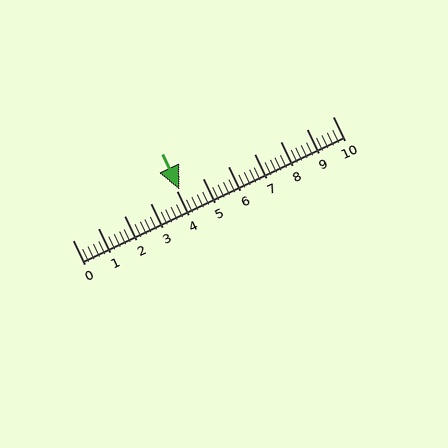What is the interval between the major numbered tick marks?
The major tick marks are spaced 1 units apart.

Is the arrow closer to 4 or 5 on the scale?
The arrow is closer to 4.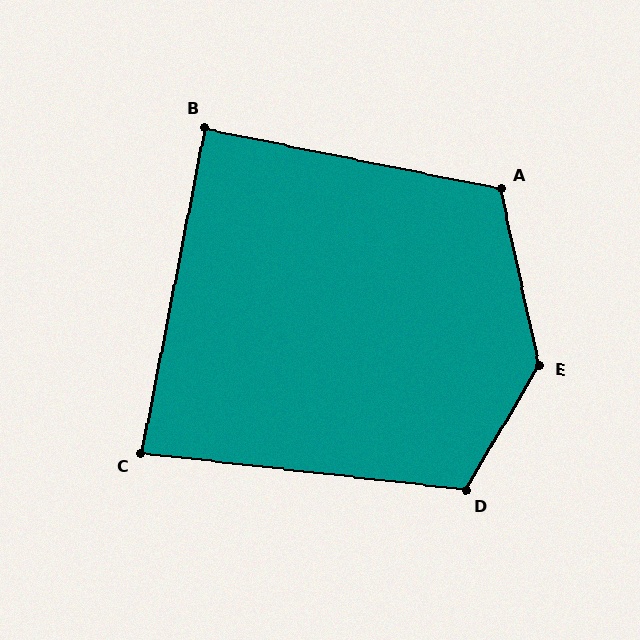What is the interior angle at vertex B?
Approximately 90 degrees (approximately right).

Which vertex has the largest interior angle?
E, at approximately 137 degrees.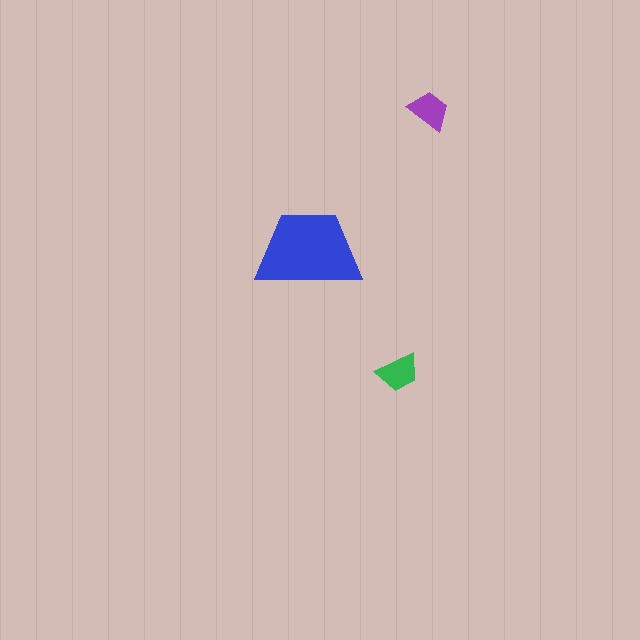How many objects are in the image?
There are 3 objects in the image.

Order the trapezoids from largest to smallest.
the blue one, the green one, the purple one.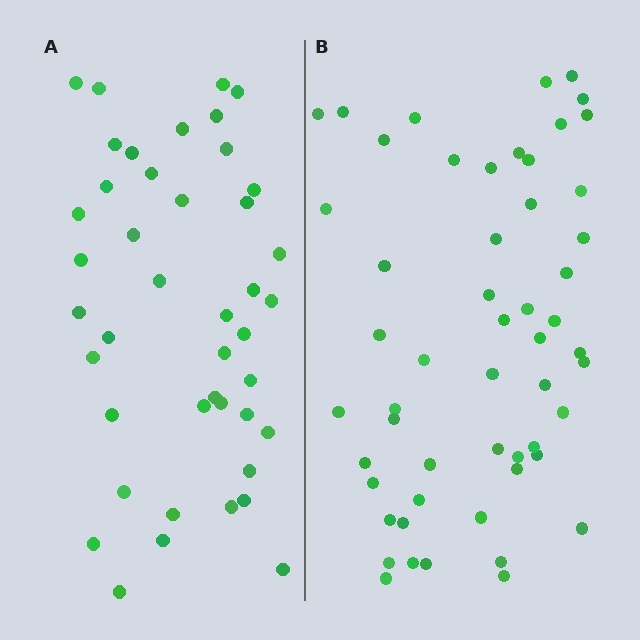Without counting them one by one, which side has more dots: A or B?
Region B (the right region) has more dots.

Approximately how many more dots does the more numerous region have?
Region B has roughly 12 or so more dots than region A.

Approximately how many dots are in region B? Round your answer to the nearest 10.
About 50 dots. (The exact count is 54, which rounds to 50.)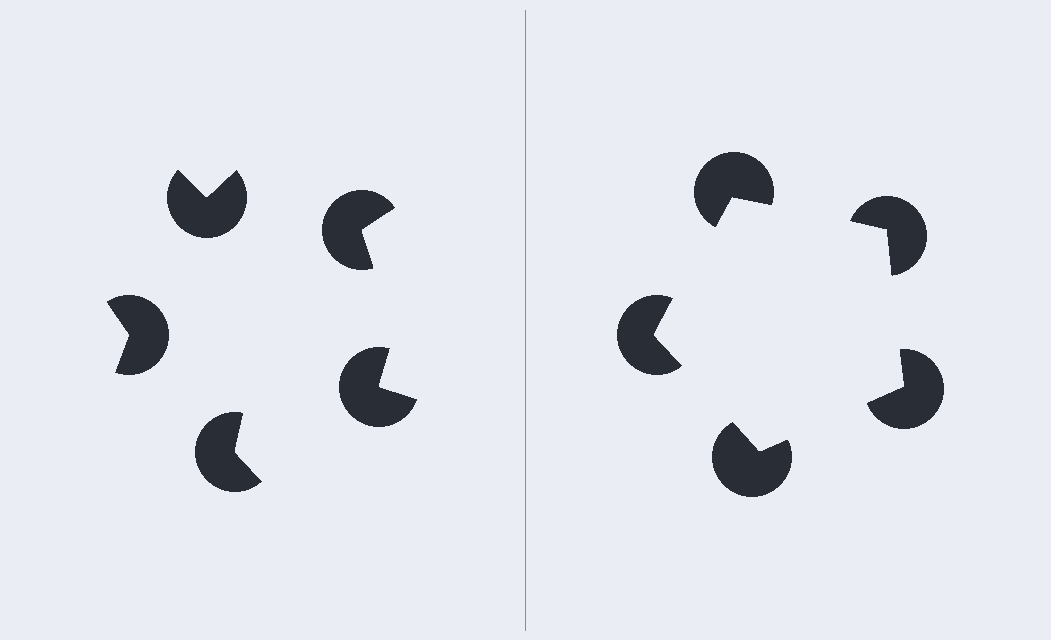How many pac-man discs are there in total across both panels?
10 — 5 on each side.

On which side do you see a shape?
An illusory pentagon appears on the right side. On the left side the wedge cuts are rotated, so no coherent shape forms.